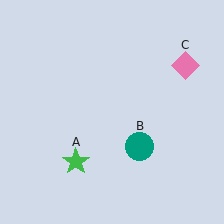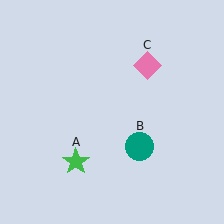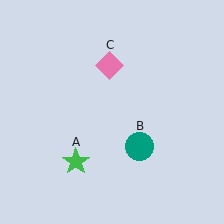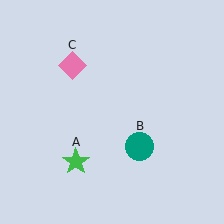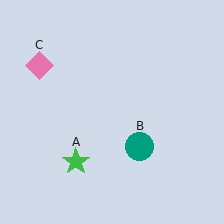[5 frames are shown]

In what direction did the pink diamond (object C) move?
The pink diamond (object C) moved left.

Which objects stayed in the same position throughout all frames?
Green star (object A) and teal circle (object B) remained stationary.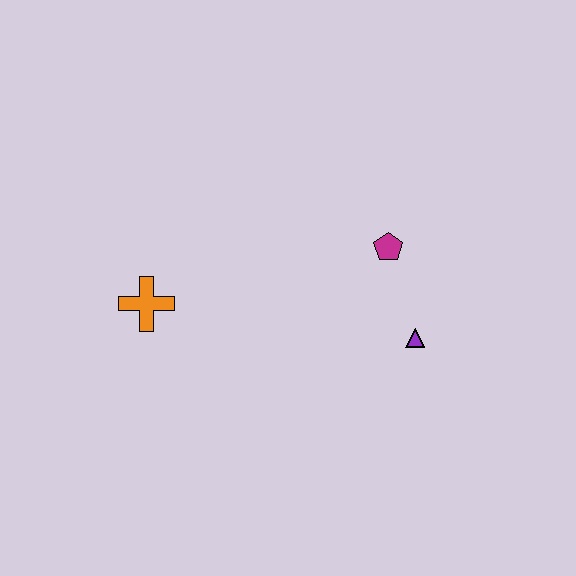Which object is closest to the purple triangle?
The magenta pentagon is closest to the purple triangle.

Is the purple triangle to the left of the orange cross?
No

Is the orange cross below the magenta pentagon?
Yes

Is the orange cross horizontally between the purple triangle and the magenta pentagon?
No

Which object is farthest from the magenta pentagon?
The orange cross is farthest from the magenta pentagon.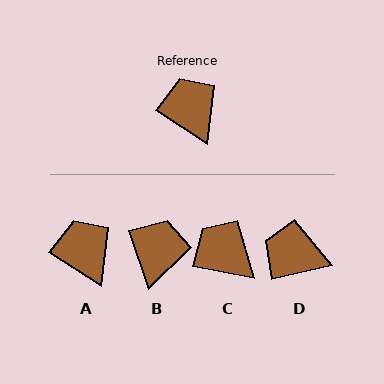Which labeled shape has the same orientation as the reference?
A.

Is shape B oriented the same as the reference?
No, it is off by about 38 degrees.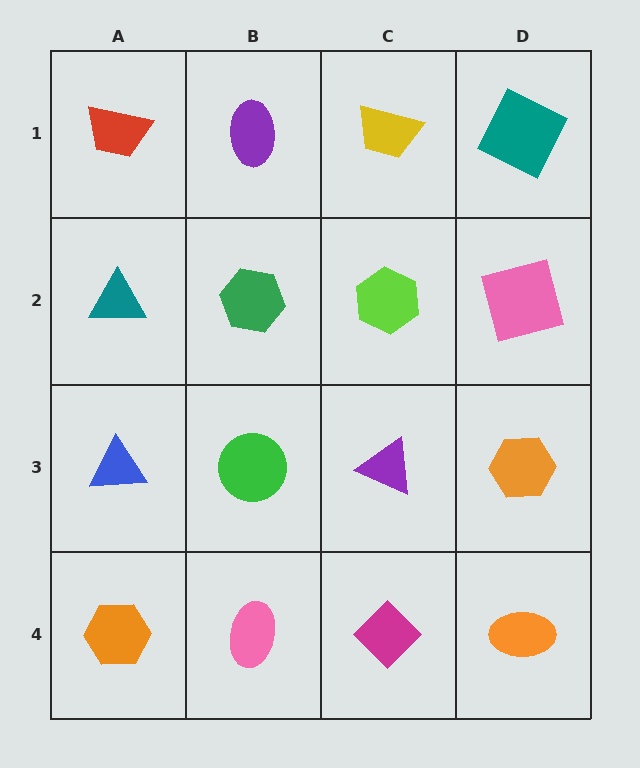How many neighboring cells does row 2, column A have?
3.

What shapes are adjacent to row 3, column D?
A pink square (row 2, column D), an orange ellipse (row 4, column D), a purple triangle (row 3, column C).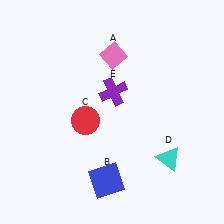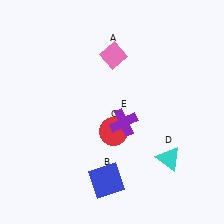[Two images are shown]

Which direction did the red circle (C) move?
The red circle (C) moved right.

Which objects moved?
The objects that moved are: the red circle (C), the purple cross (E).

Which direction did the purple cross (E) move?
The purple cross (E) moved down.